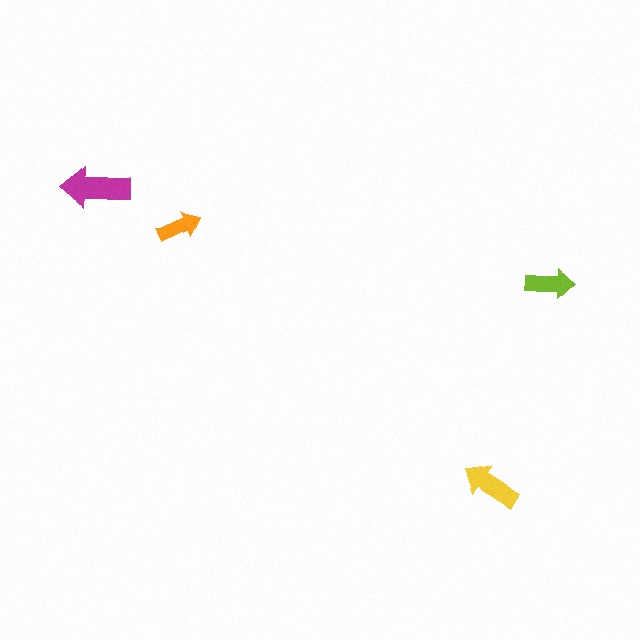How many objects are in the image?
There are 4 objects in the image.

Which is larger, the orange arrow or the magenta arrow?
The magenta one.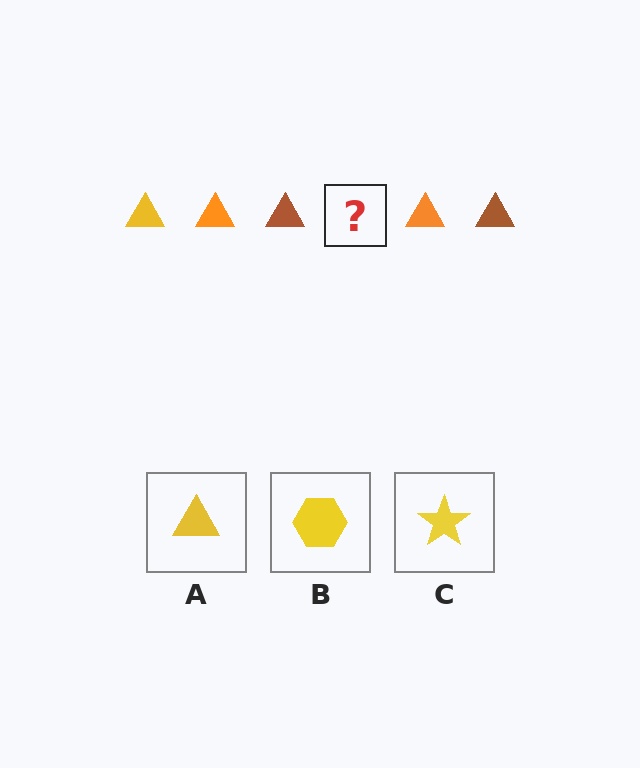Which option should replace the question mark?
Option A.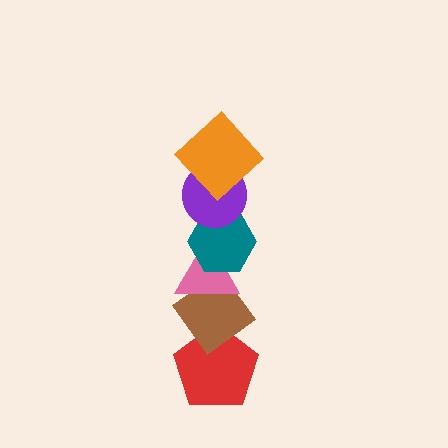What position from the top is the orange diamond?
The orange diamond is 1st from the top.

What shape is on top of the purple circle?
The orange diamond is on top of the purple circle.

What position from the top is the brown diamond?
The brown diamond is 5th from the top.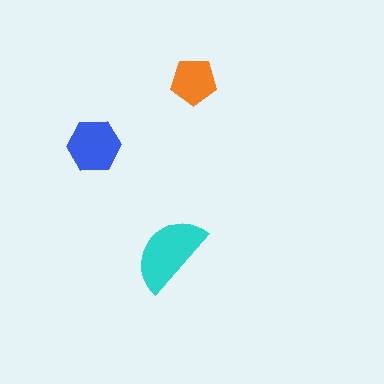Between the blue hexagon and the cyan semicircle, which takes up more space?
The cyan semicircle.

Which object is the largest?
The cyan semicircle.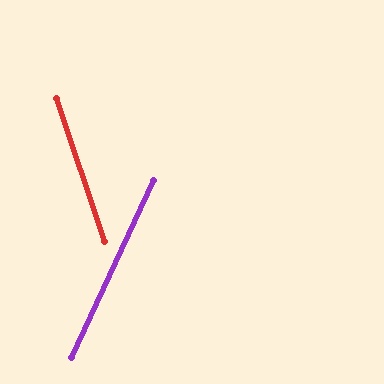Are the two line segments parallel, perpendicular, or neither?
Neither parallel nor perpendicular — they differ by about 43°.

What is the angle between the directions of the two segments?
Approximately 43 degrees.